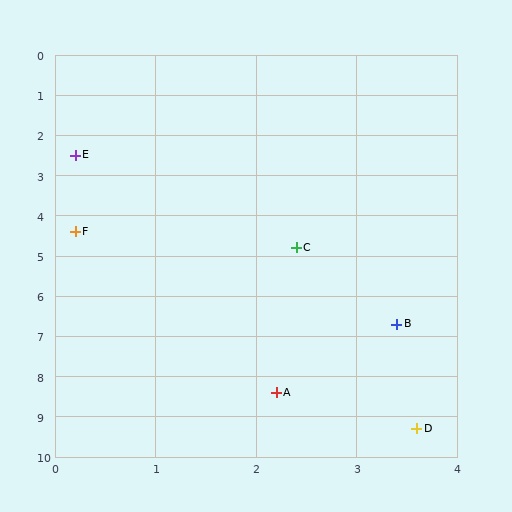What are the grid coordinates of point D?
Point D is at approximately (3.6, 9.3).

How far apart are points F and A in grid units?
Points F and A are about 4.5 grid units apart.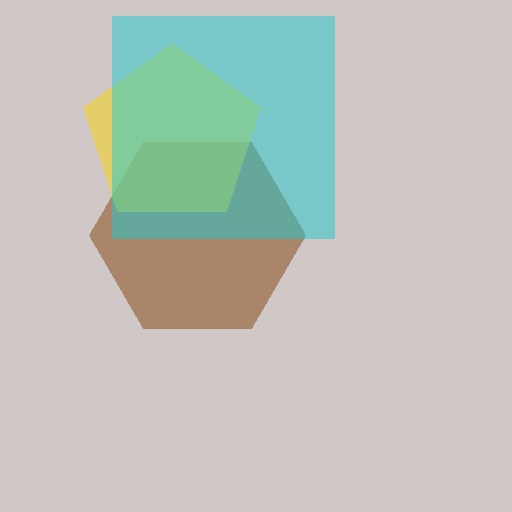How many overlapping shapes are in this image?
There are 3 overlapping shapes in the image.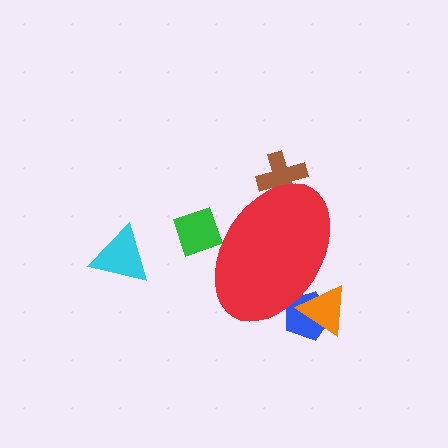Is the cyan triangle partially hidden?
No, the cyan triangle is fully visible.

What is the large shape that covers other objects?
A red ellipse.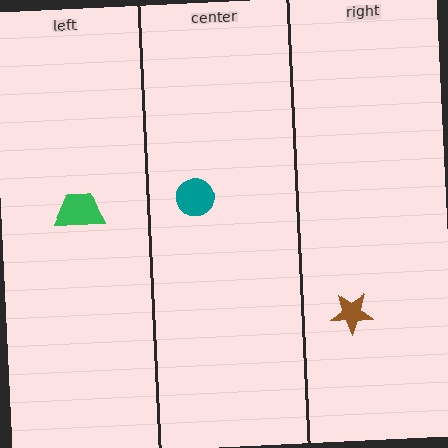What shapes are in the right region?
The brown star.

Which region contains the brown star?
The right region.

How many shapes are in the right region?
1.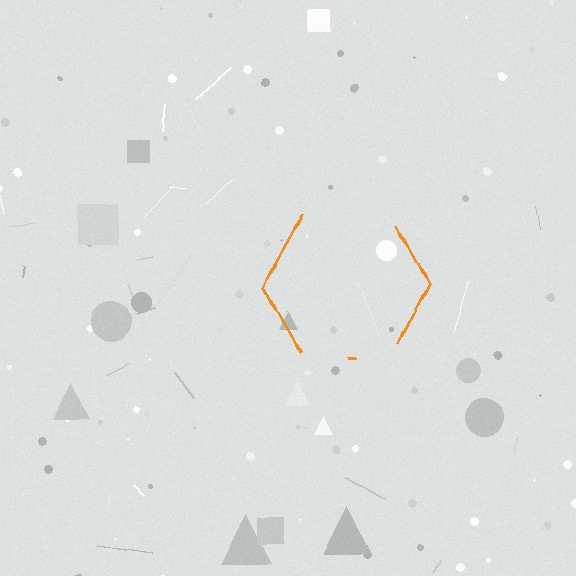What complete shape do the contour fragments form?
The contour fragments form a hexagon.